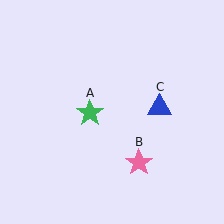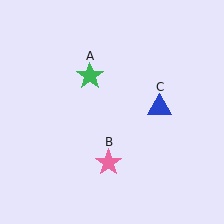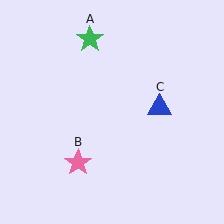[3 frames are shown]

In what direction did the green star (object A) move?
The green star (object A) moved up.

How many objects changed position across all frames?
2 objects changed position: green star (object A), pink star (object B).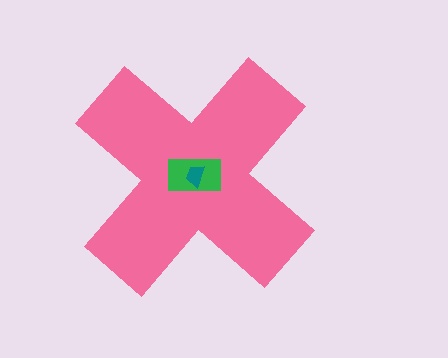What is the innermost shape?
The teal trapezoid.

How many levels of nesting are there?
3.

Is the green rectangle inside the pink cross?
Yes.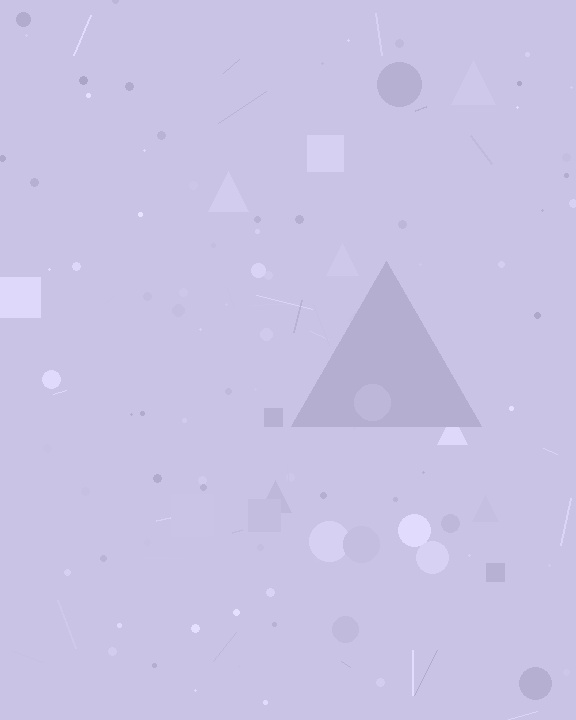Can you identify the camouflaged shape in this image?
The camouflaged shape is a triangle.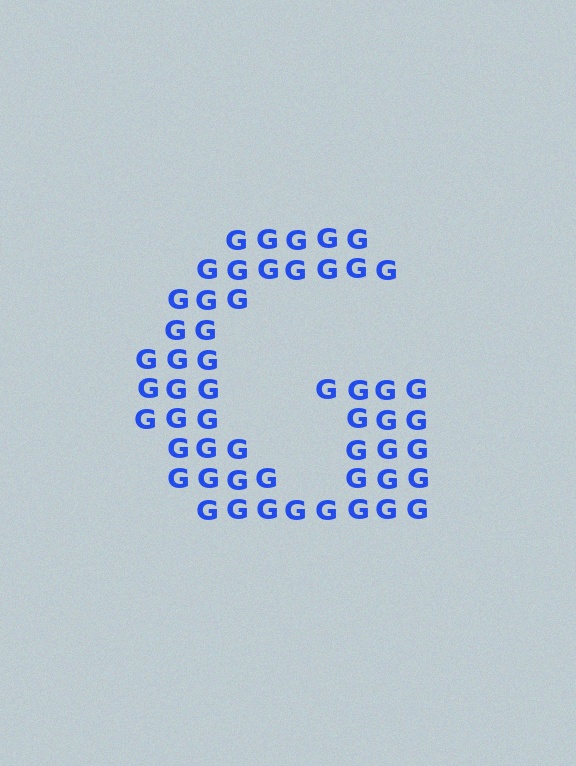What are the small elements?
The small elements are letter G's.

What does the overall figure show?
The overall figure shows the letter G.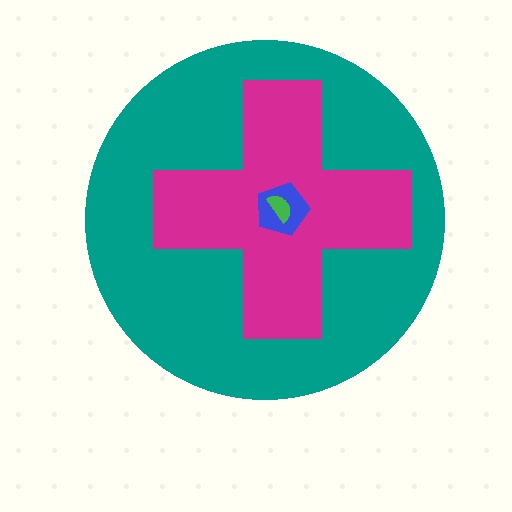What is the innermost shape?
The green semicircle.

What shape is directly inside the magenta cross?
The blue pentagon.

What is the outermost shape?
The teal circle.